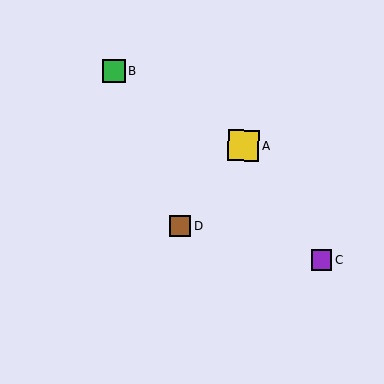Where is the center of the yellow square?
The center of the yellow square is at (243, 145).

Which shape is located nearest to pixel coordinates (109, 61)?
The green square (labeled B) at (114, 71) is nearest to that location.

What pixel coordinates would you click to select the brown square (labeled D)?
Click at (180, 226) to select the brown square D.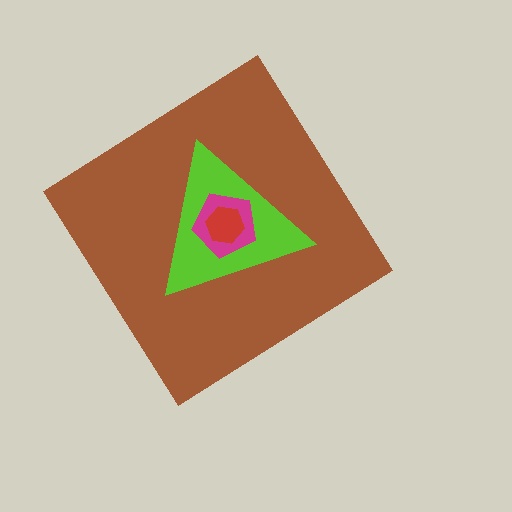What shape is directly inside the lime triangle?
The magenta pentagon.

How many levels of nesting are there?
4.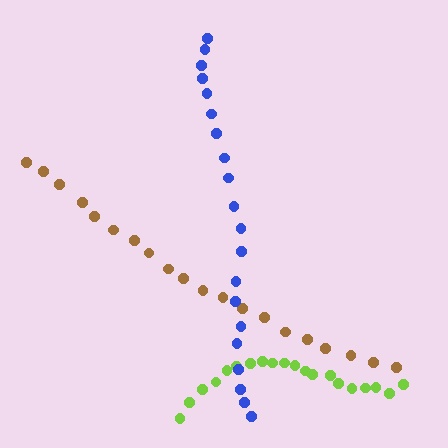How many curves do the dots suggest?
There are 3 distinct paths.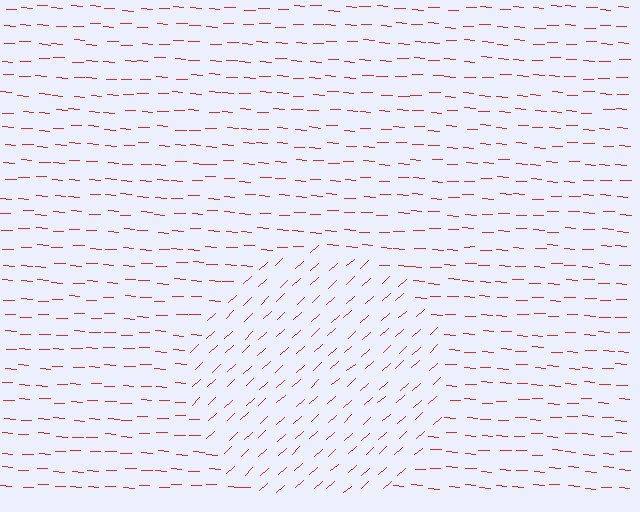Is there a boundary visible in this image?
Yes, there is a texture boundary formed by a change in line orientation.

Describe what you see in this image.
The image is filled with small red line segments. A circle region in the image has lines oriented differently from the surrounding lines, creating a visible texture boundary.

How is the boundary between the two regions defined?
The boundary is defined purely by a change in line orientation (approximately 45 degrees difference). All lines are the same color and thickness.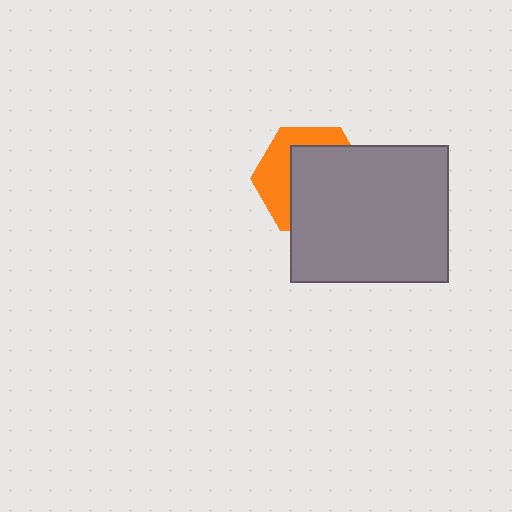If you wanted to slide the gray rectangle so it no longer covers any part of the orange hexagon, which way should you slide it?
Slide it toward the lower-right — that is the most direct way to separate the two shapes.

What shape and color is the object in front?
The object in front is a gray rectangle.